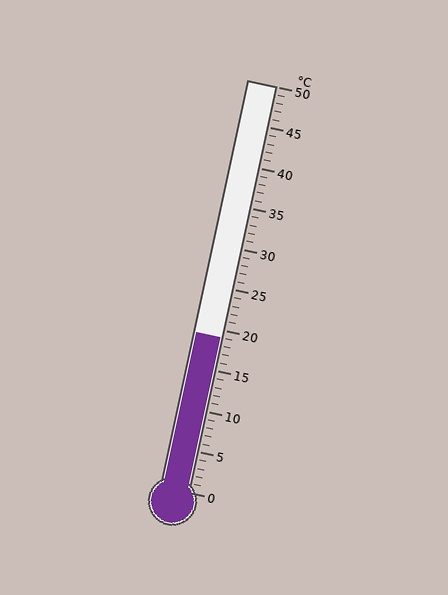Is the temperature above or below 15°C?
The temperature is above 15°C.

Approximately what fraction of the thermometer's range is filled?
The thermometer is filled to approximately 40% of its range.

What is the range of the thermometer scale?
The thermometer scale ranges from 0°C to 50°C.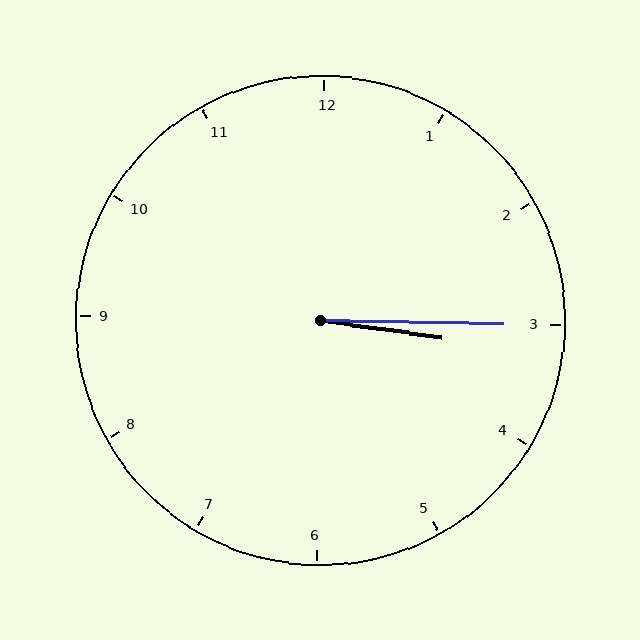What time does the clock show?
3:15.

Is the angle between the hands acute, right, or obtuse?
It is acute.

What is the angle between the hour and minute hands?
Approximately 8 degrees.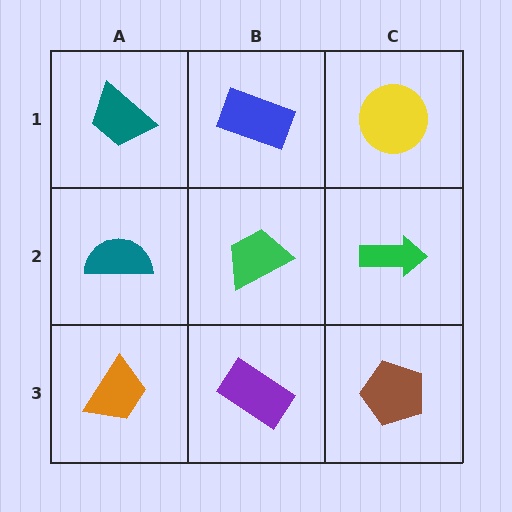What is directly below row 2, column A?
An orange trapezoid.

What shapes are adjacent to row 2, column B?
A blue rectangle (row 1, column B), a purple rectangle (row 3, column B), a teal semicircle (row 2, column A), a green arrow (row 2, column C).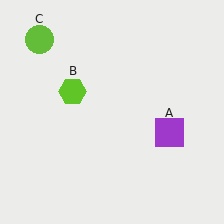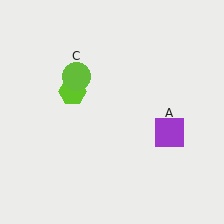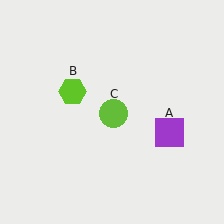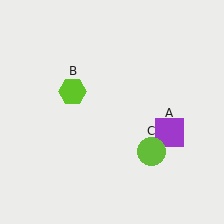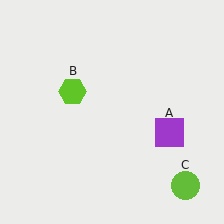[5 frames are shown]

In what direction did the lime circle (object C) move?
The lime circle (object C) moved down and to the right.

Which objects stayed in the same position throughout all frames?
Purple square (object A) and lime hexagon (object B) remained stationary.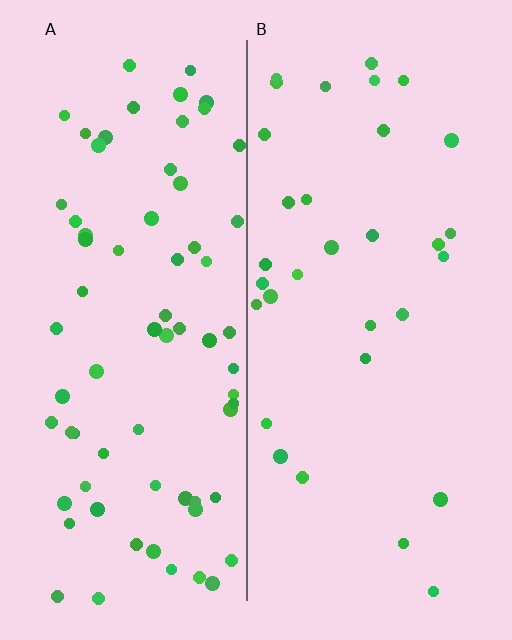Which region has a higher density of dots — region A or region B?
A (the left).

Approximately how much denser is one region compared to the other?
Approximately 2.2× — region A over region B.